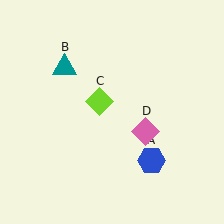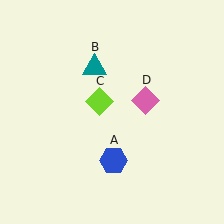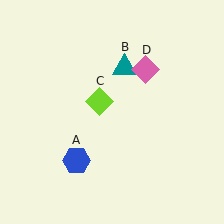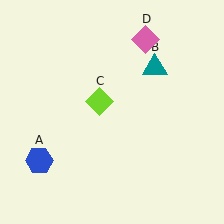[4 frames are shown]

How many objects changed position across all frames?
3 objects changed position: blue hexagon (object A), teal triangle (object B), pink diamond (object D).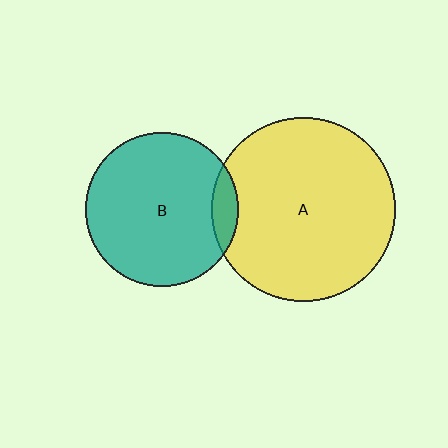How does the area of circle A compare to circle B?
Approximately 1.4 times.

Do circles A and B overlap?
Yes.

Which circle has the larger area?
Circle A (yellow).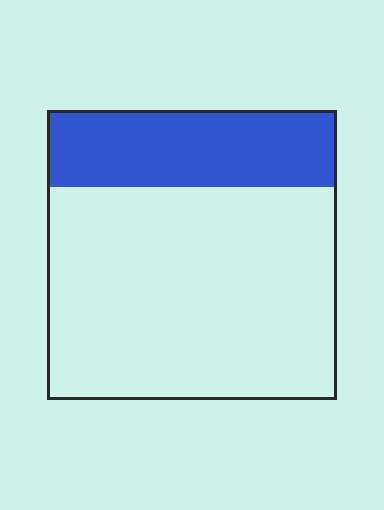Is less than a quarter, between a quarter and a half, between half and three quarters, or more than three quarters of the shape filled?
Between a quarter and a half.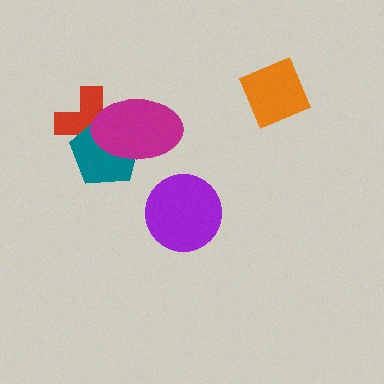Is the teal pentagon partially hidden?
Yes, it is partially covered by another shape.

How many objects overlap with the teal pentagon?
2 objects overlap with the teal pentagon.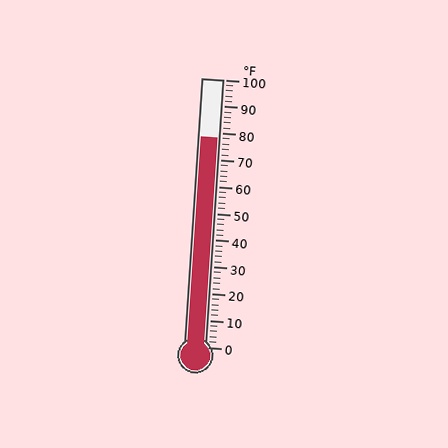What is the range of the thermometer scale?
The thermometer scale ranges from 0°F to 100°F.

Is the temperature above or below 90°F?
The temperature is below 90°F.